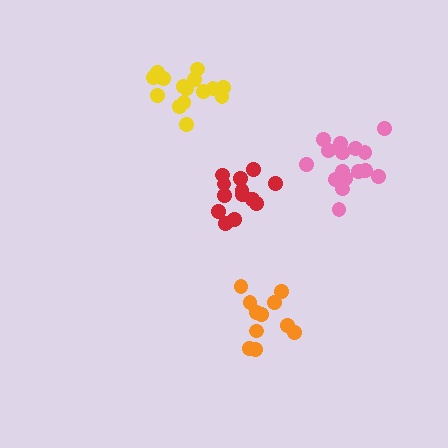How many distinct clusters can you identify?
There are 4 distinct clusters.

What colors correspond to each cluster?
The clusters are colored: yellow, pink, red, orange.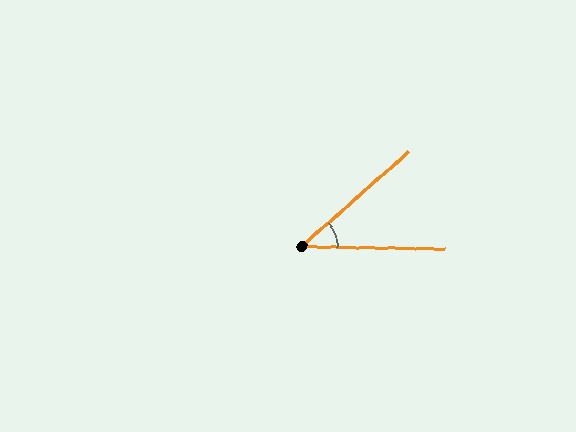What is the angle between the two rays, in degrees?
Approximately 43 degrees.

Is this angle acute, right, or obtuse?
It is acute.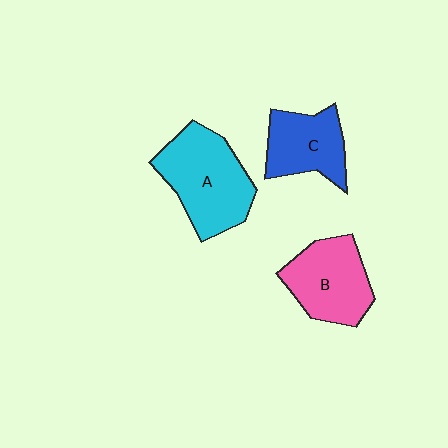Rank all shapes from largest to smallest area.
From largest to smallest: A (cyan), B (pink), C (blue).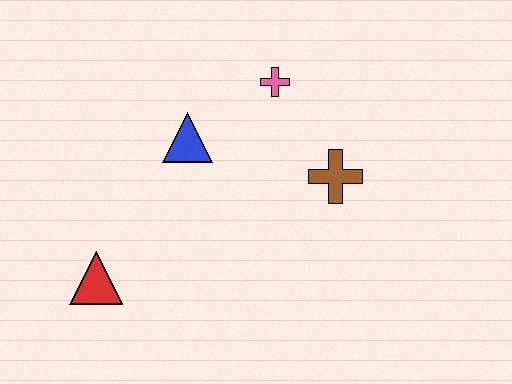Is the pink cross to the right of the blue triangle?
Yes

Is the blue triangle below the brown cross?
No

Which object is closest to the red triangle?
The blue triangle is closest to the red triangle.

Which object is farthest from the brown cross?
The red triangle is farthest from the brown cross.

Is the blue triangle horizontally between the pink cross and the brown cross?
No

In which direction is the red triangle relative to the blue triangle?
The red triangle is below the blue triangle.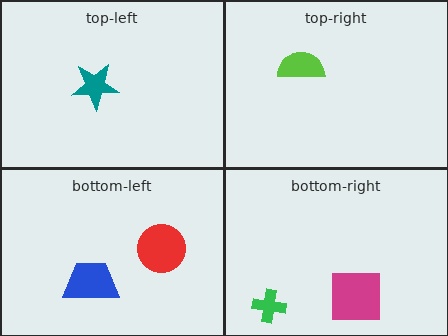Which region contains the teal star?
The top-left region.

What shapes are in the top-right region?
The lime semicircle.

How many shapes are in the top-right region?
1.